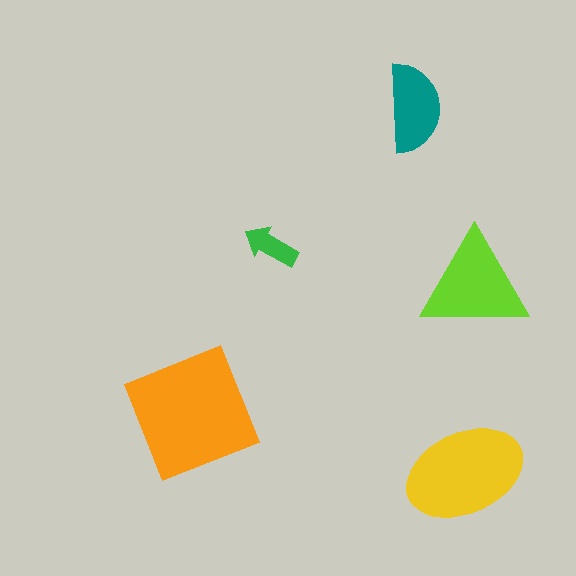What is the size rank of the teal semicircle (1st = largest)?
4th.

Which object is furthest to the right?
The lime triangle is rightmost.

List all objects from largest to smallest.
The orange square, the yellow ellipse, the lime triangle, the teal semicircle, the green arrow.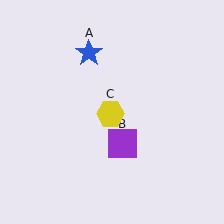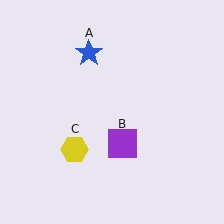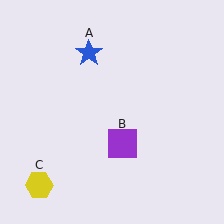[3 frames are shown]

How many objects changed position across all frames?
1 object changed position: yellow hexagon (object C).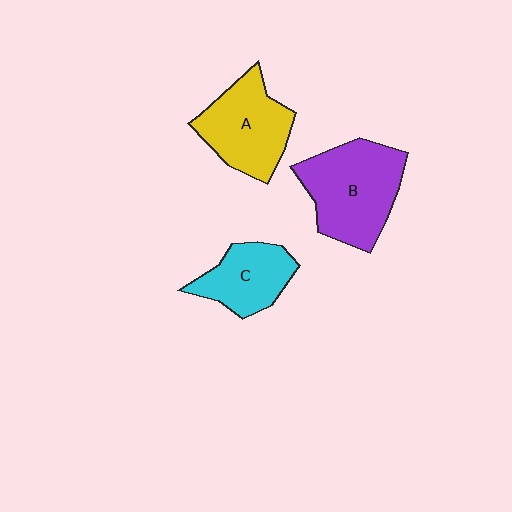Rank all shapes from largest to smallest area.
From largest to smallest: B (purple), A (yellow), C (cyan).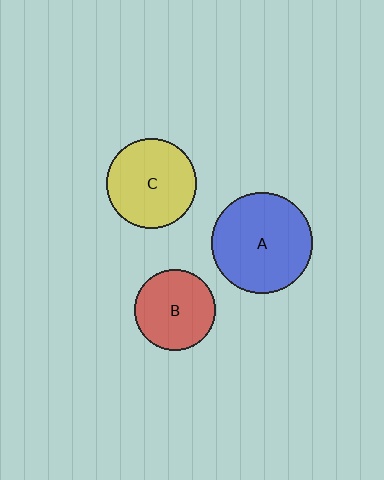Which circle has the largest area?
Circle A (blue).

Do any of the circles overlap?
No, none of the circles overlap.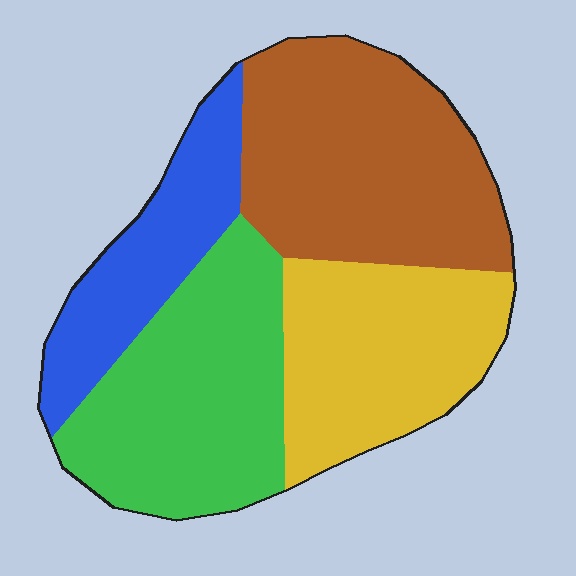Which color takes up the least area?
Blue, at roughly 15%.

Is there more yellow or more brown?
Brown.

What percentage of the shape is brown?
Brown takes up about one third (1/3) of the shape.